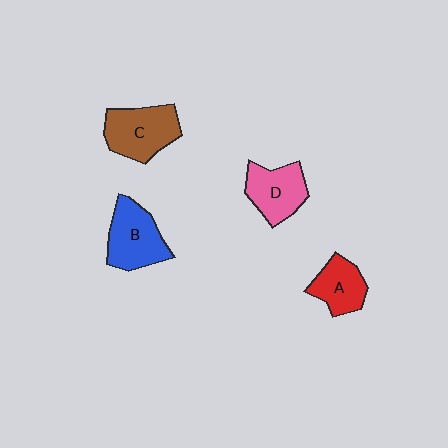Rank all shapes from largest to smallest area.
From largest to smallest: C (brown), B (blue), D (pink), A (red).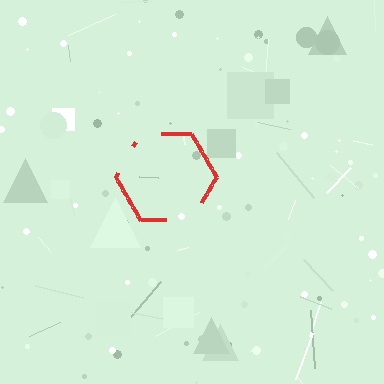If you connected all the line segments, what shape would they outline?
They would outline a hexagon.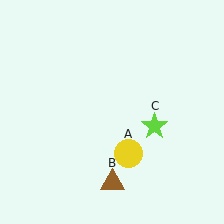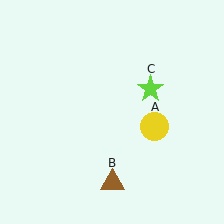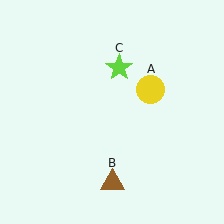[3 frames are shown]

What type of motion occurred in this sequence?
The yellow circle (object A), lime star (object C) rotated counterclockwise around the center of the scene.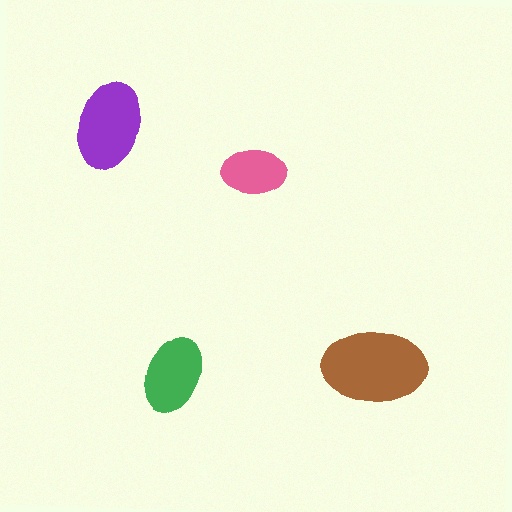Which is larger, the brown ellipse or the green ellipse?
The brown one.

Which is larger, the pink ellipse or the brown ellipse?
The brown one.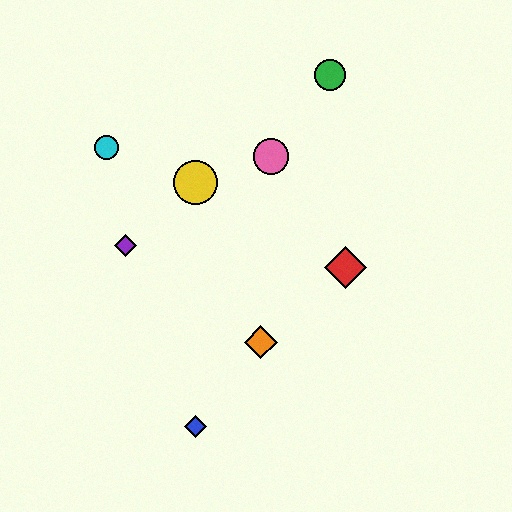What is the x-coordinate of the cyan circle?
The cyan circle is at x≈107.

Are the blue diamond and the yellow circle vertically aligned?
Yes, both are at x≈195.